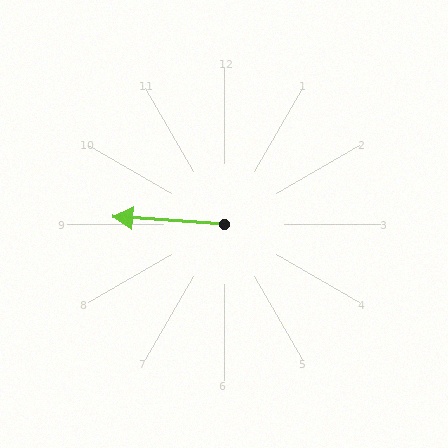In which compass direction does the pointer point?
West.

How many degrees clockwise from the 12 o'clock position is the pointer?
Approximately 274 degrees.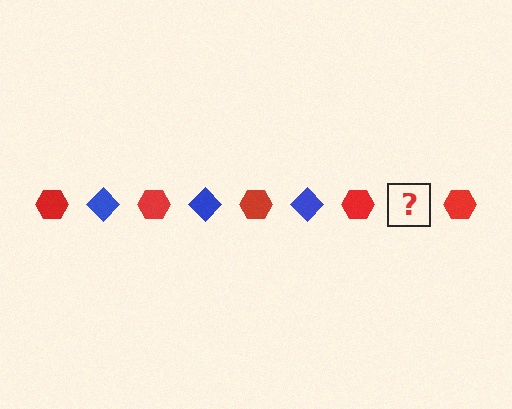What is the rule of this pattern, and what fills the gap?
The rule is that the pattern alternates between red hexagon and blue diamond. The gap should be filled with a blue diamond.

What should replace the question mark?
The question mark should be replaced with a blue diamond.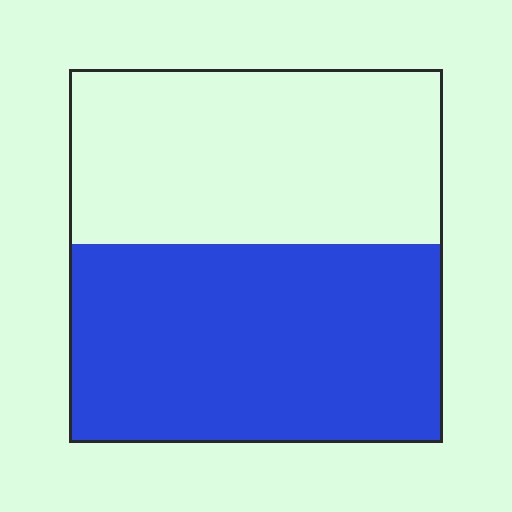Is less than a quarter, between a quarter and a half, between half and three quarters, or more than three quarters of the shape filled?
Between half and three quarters.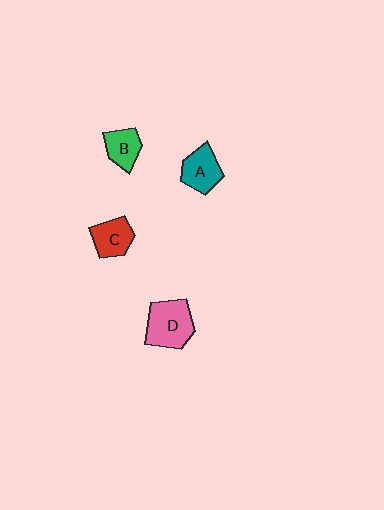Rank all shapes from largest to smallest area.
From largest to smallest: D (pink), A (teal), C (red), B (green).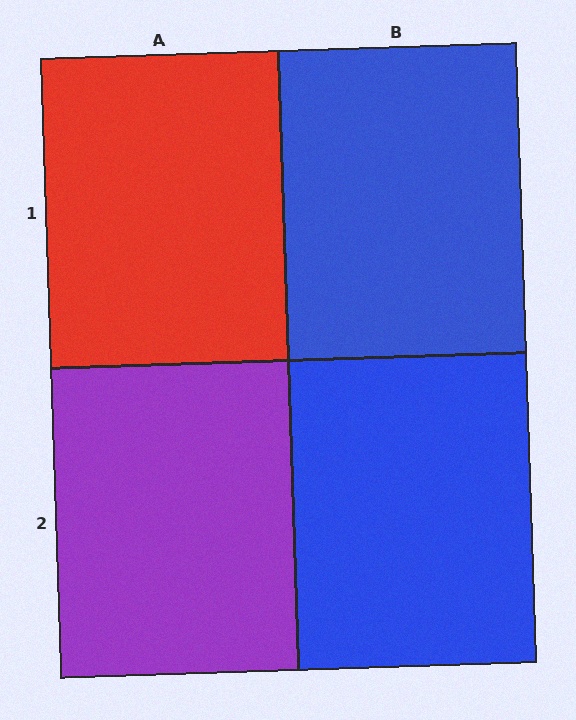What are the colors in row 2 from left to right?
Purple, blue.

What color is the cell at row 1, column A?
Red.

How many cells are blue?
2 cells are blue.